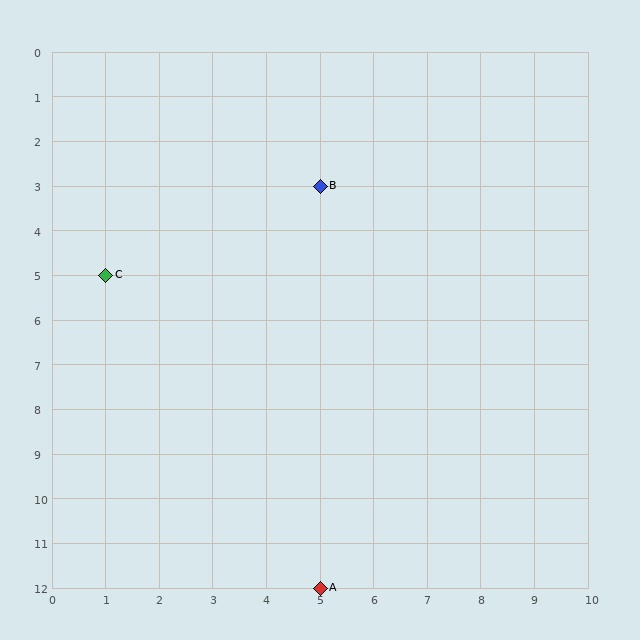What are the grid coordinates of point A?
Point A is at grid coordinates (5, 12).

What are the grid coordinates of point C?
Point C is at grid coordinates (1, 5).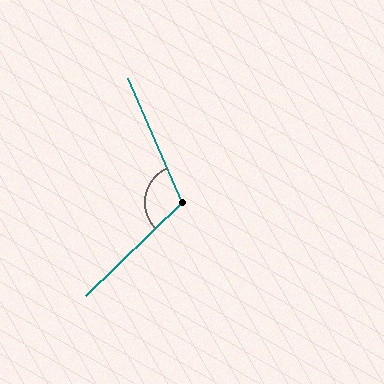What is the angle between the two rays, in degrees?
Approximately 111 degrees.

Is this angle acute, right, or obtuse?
It is obtuse.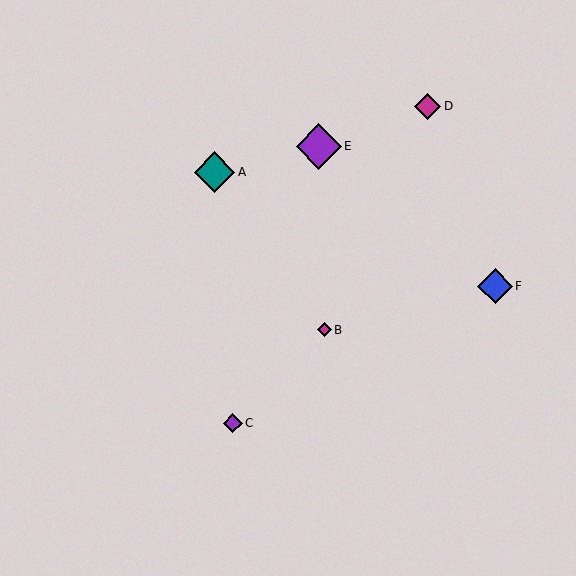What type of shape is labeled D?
Shape D is a magenta diamond.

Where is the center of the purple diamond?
The center of the purple diamond is at (319, 146).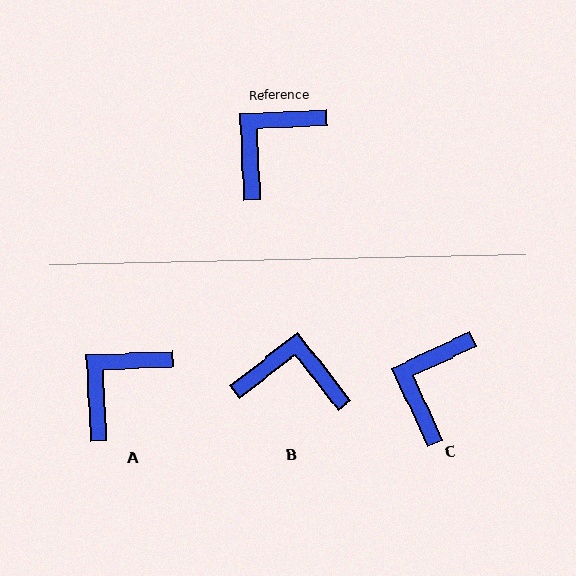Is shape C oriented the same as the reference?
No, it is off by about 22 degrees.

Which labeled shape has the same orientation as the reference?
A.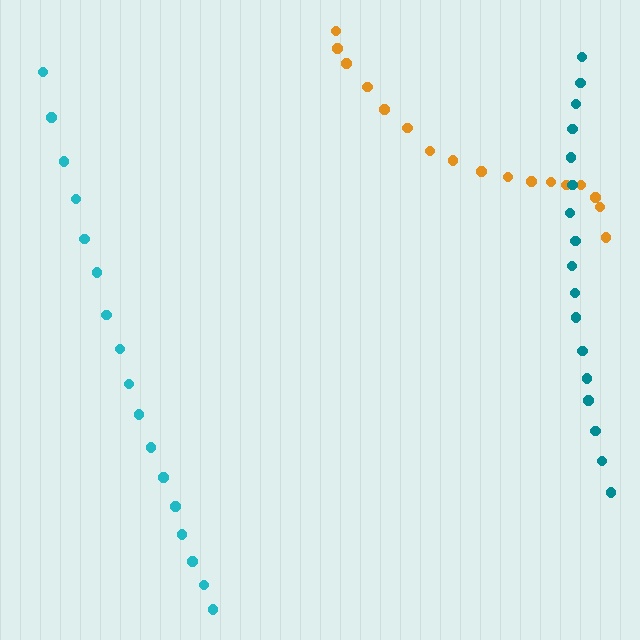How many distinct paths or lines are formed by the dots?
There are 3 distinct paths.